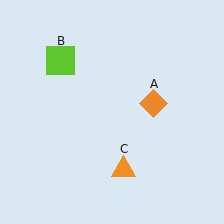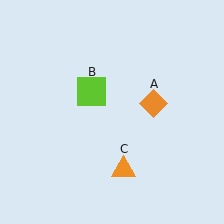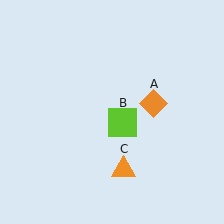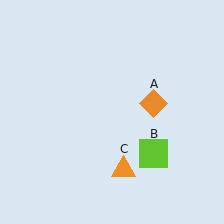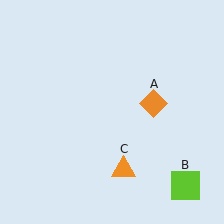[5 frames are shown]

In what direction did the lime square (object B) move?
The lime square (object B) moved down and to the right.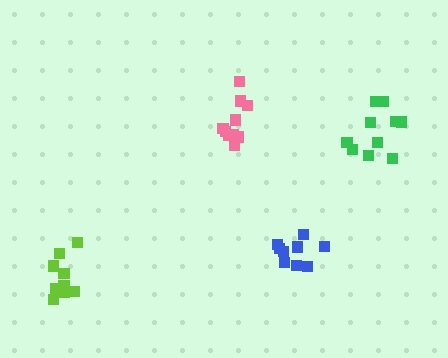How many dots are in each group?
Group 1: 9 dots, Group 2: 10 dots, Group 3: 9 dots, Group 4: 10 dots (38 total).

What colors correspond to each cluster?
The clusters are colored: blue, pink, lime, green.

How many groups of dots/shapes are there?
There are 4 groups.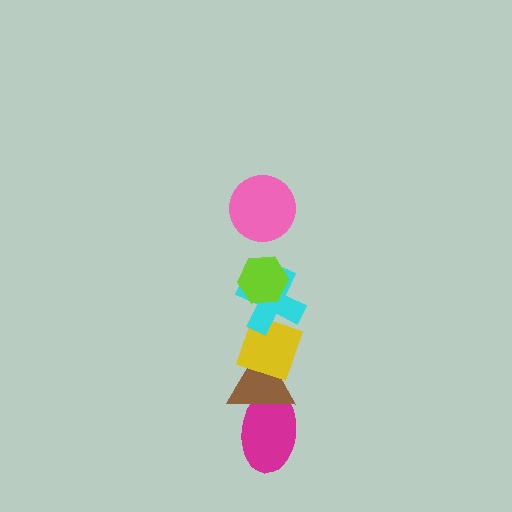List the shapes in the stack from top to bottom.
From top to bottom: the pink circle, the lime hexagon, the cyan cross, the yellow diamond, the brown triangle, the magenta ellipse.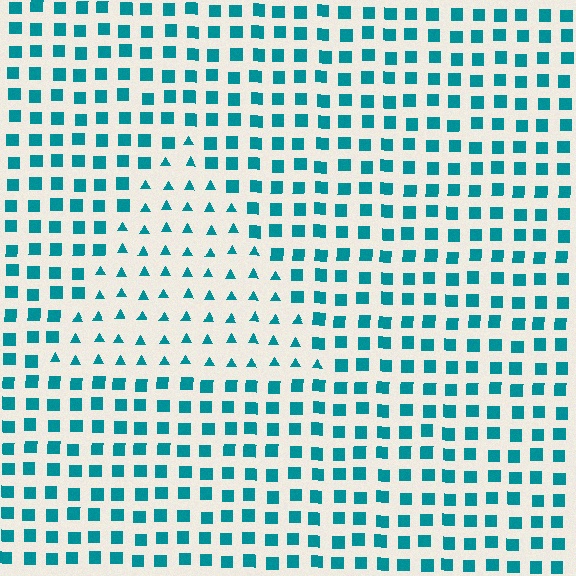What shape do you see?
I see a triangle.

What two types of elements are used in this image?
The image uses triangles inside the triangle region and squares outside it.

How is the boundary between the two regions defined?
The boundary is defined by a change in element shape: triangles inside vs. squares outside. All elements share the same color and spacing.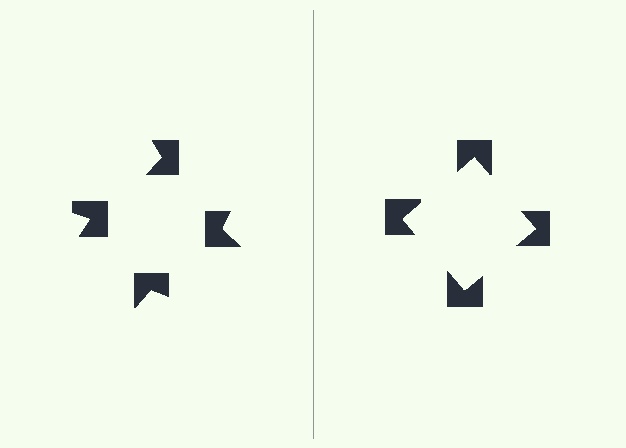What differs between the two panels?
The notched squares are positioned identically on both sides; only the wedge orientations differ. On the right they align to a square; on the left they are misaligned.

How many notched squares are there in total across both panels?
8 — 4 on each side.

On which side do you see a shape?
An illusory square appears on the right side. On the left side the wedge cuts are rotated, so no coherent shape forms.